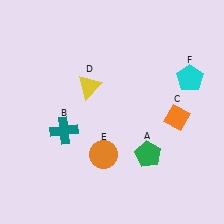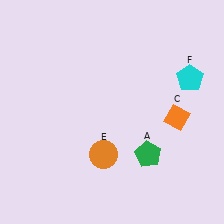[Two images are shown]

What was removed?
The teal cross (B), the yellow triangle (D) were removed in Image 2.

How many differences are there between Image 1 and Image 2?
There are 2 differences between the two images.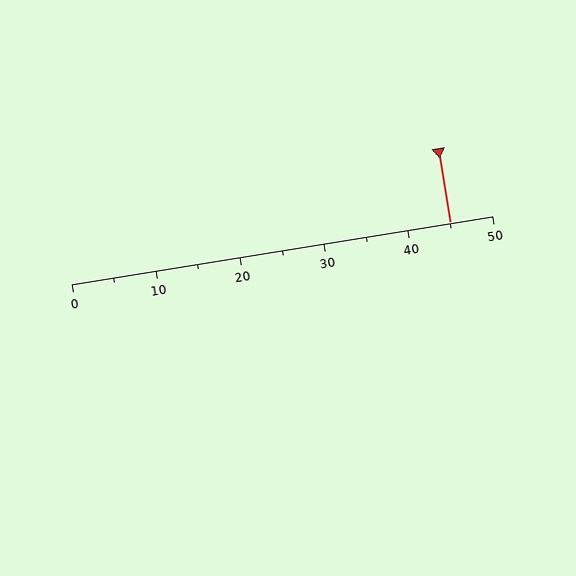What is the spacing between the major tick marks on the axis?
The major ticks are spaced 10 apart.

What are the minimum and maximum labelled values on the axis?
The axis runs from 0 to 50.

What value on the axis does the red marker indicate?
The marker indicates approximately 45.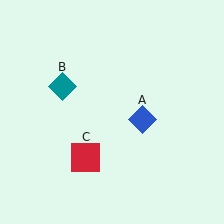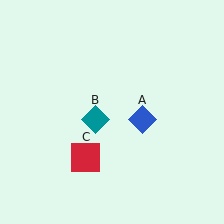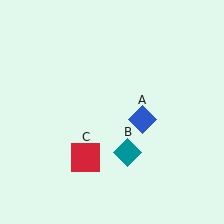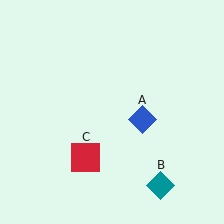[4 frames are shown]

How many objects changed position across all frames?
1 object changed position: teal diamond (object B).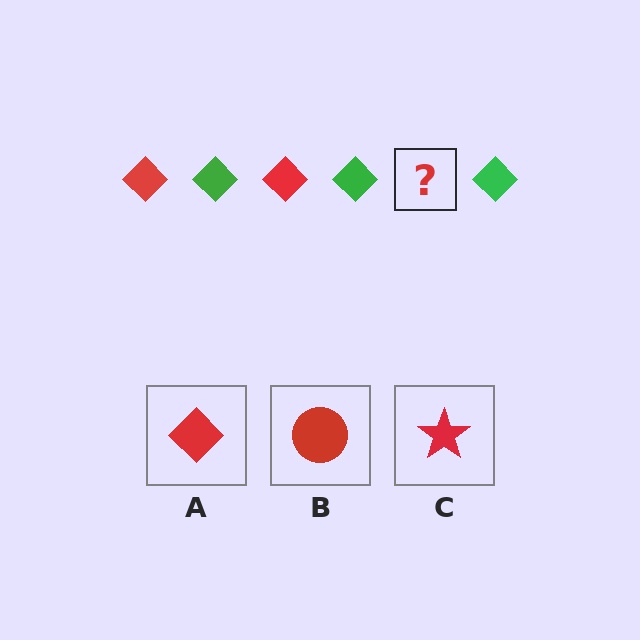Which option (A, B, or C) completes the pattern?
A.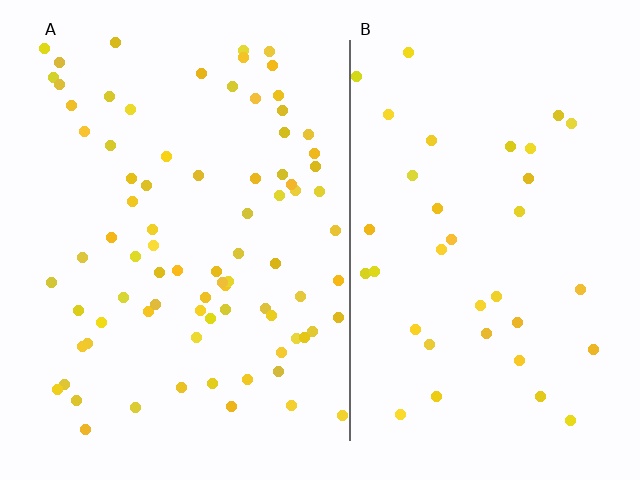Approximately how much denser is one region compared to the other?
Approximately 2.2× — region A over region B.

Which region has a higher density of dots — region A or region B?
A (the left).